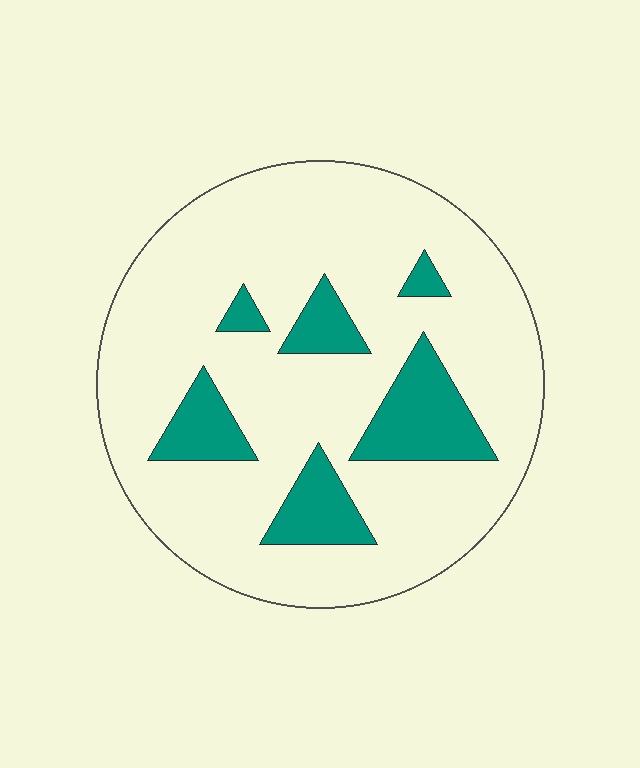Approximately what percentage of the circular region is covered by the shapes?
Approximately 20%.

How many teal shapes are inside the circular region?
6.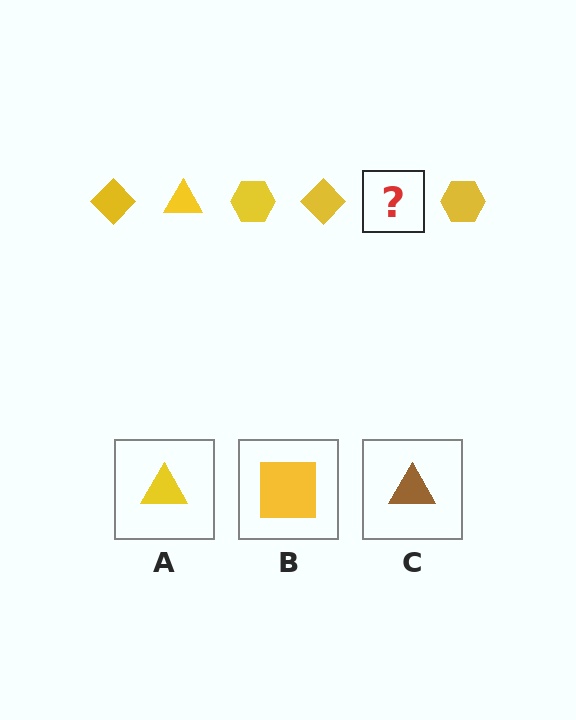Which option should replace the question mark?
Option A.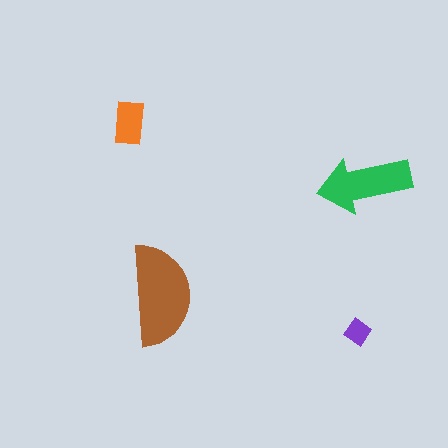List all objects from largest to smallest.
The brown semicircle, the green arrow, the orange rectangle, the purple diamond.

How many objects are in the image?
There are 4 objects in the image.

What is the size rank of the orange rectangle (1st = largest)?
3rd.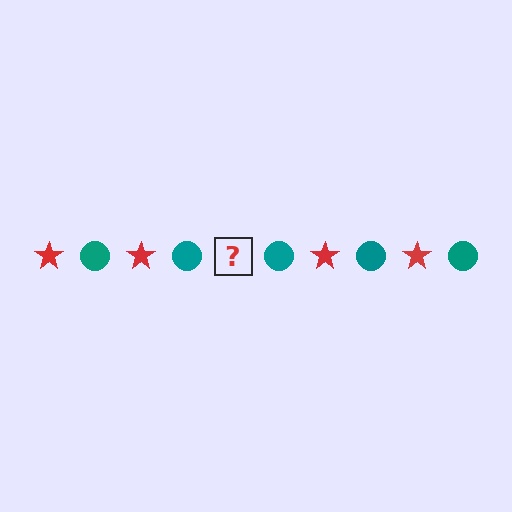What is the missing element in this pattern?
The missing element is a red star.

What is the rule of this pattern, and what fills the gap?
The rule is that the pattern alternates between red star and teal circle. The gap should be filled with a red star.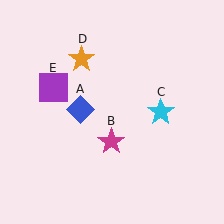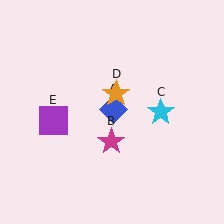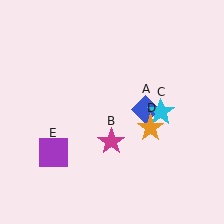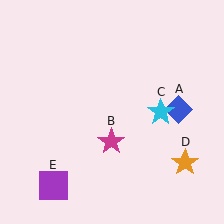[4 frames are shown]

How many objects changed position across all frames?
3 objects changed position: blue diamond (object A), orange star (object D), purple square (object E).